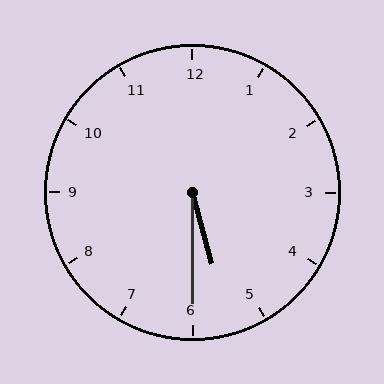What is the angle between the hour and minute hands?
Approximately 15 degrees.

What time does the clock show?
5:30.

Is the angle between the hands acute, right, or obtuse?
It is acute.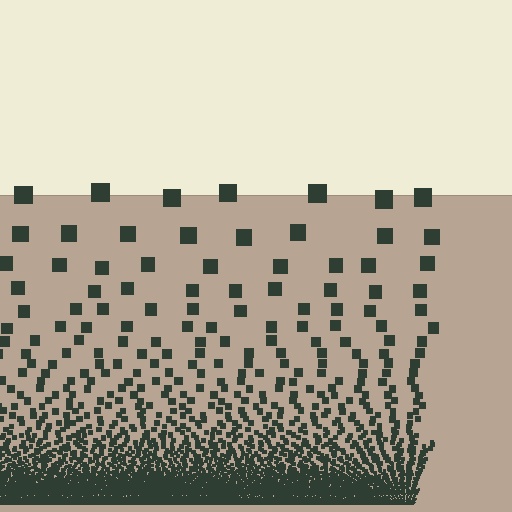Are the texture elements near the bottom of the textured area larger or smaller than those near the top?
Smaller. The gradient is inverted — elements near the bottom are smaller and denser.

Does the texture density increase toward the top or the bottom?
Density increases toward the bottom.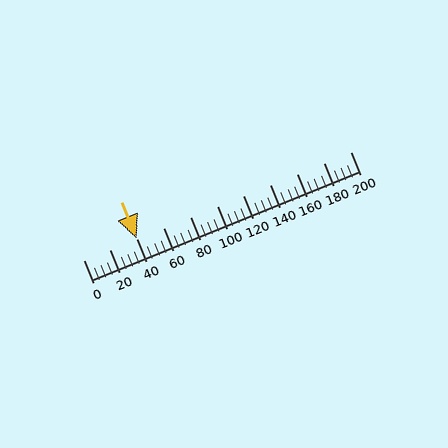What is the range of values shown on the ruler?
The ruler shows values from 0 to 200.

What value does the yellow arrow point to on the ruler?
The yellow arrow points to approximately 40.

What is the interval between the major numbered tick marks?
The major tick marks are spaced 20 units apart.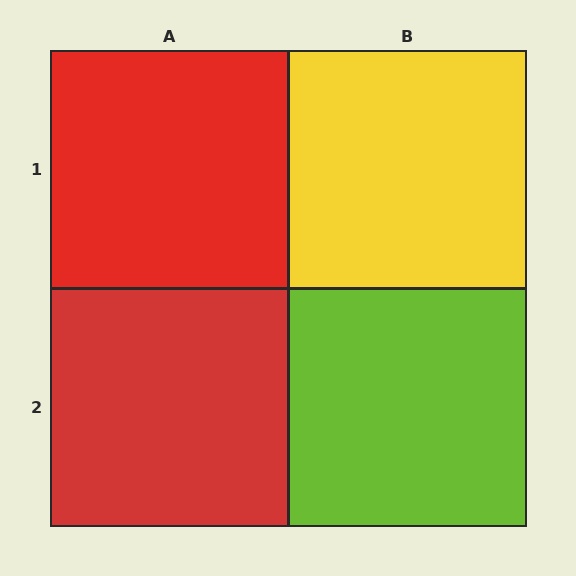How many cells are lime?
1 cell is lime.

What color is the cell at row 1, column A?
Red.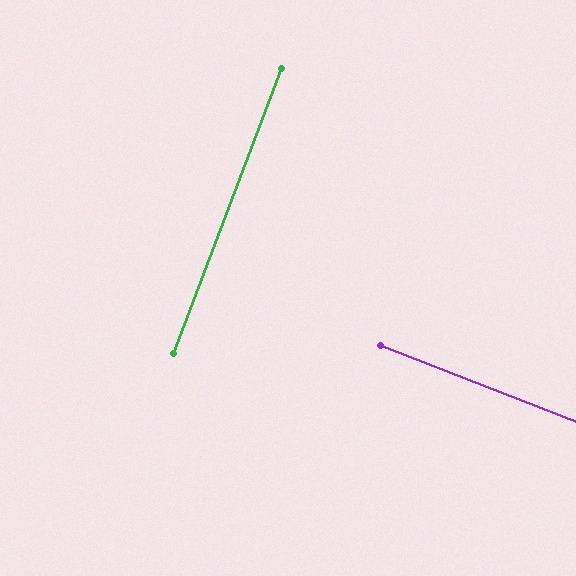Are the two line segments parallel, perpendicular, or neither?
Perpendicular — they meet at approximately 89°.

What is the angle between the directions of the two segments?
Approximately 89 degrees.